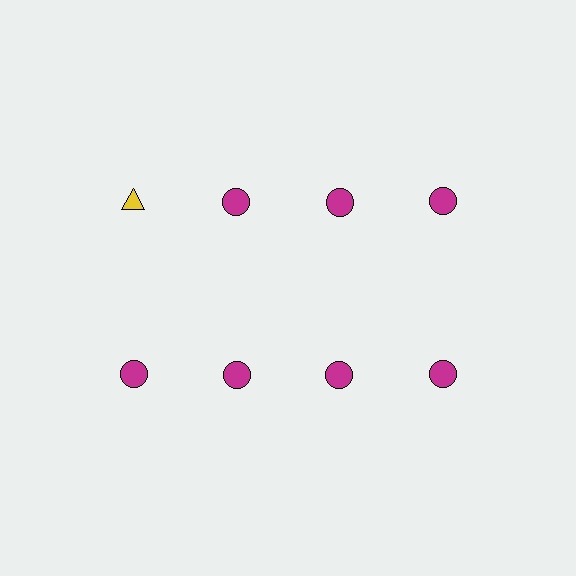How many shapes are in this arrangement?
There are 8 shapes arranged in a grid pattern.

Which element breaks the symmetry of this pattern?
The yellow triangle in the top row, leftmost column breaks the symmetry. All other shapes are magenta circles.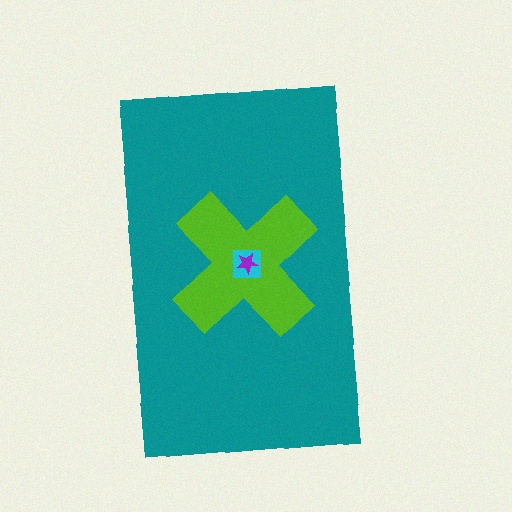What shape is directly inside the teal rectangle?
The lime cross.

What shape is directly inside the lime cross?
The cyan square.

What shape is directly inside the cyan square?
The purple star.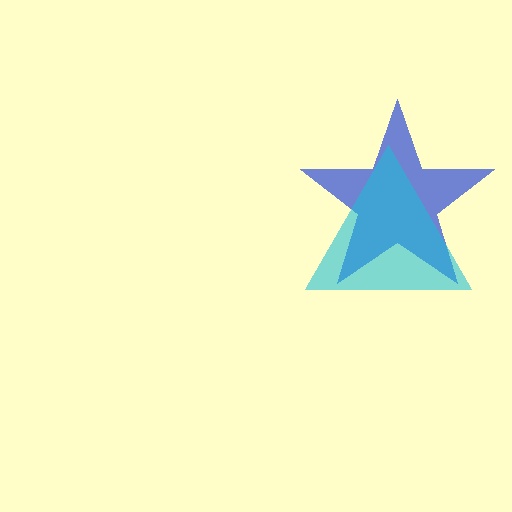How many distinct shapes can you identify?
There are 2 distinct shapes: a blue star, a cyan triangle.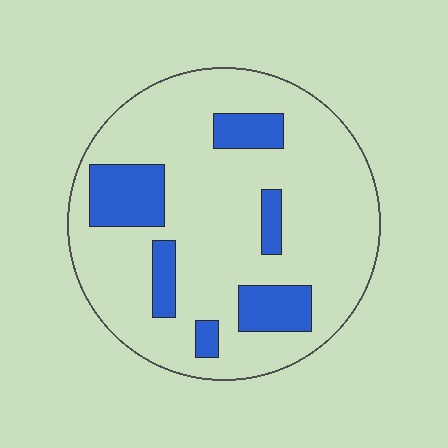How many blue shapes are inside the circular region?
6.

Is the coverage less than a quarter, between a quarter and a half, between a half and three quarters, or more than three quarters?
Less than a quarter.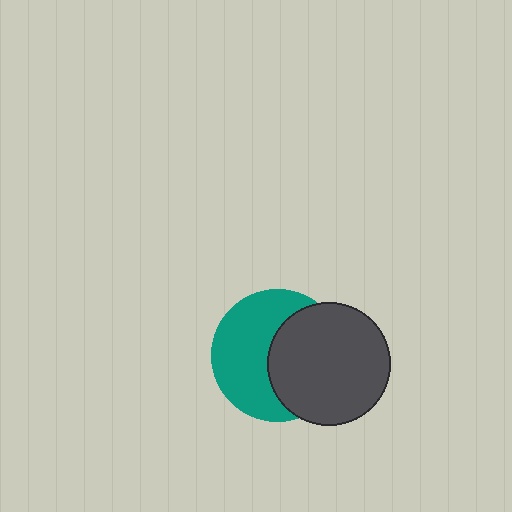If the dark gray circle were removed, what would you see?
You would see the complete teal circle.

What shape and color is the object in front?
The object in front is a dark gray circle.